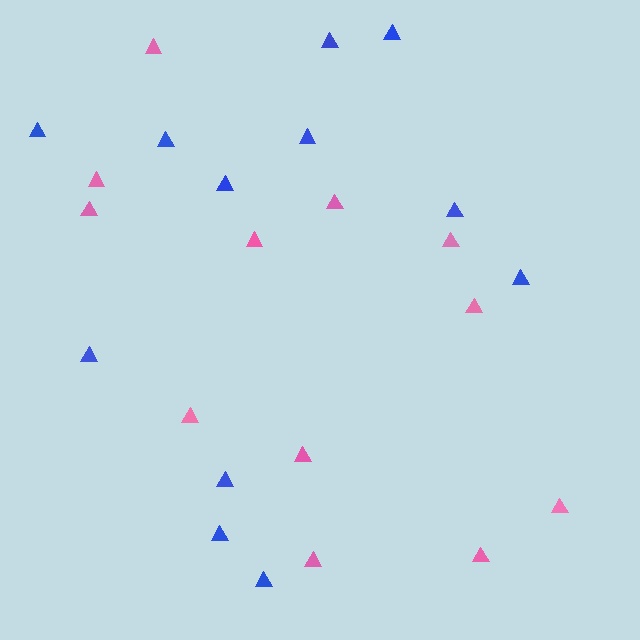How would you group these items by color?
There are 2 groups: one group of blue triangles (12) and one group of pink triangles (12).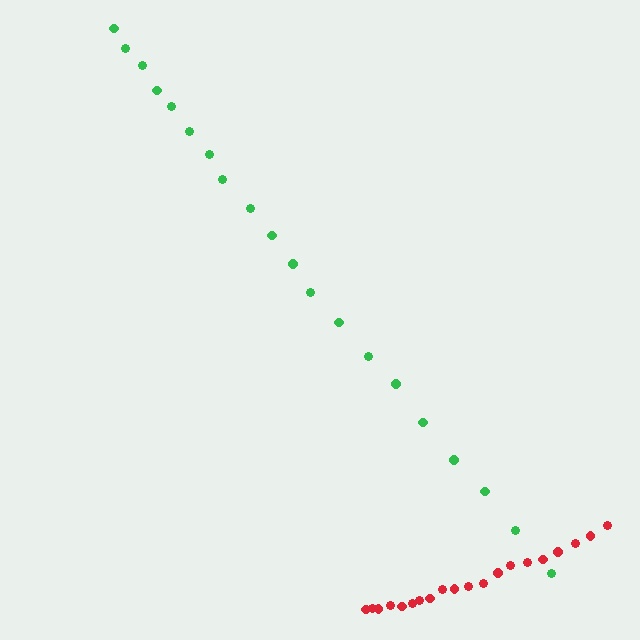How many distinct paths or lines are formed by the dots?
There are 2 distinct paths.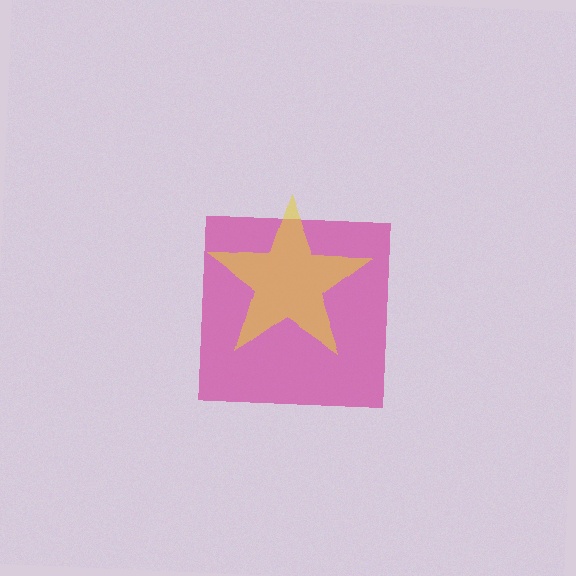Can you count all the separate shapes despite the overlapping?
Yes, there are 2 separate shapes.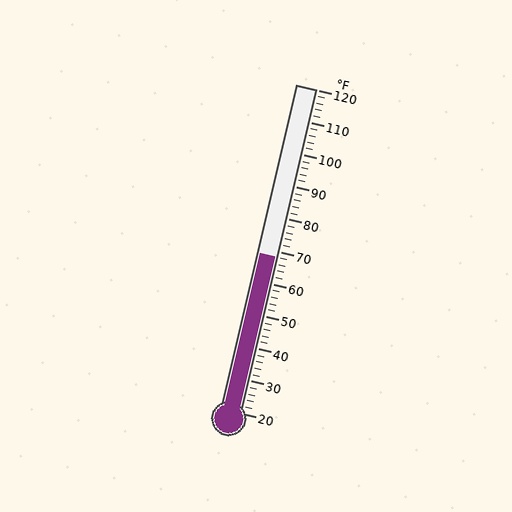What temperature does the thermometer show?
The thermometer shows approximately 68°F.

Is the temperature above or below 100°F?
The temperature is below 100°F.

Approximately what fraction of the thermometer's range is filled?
The thermometer is filled to approximately 50% of its range.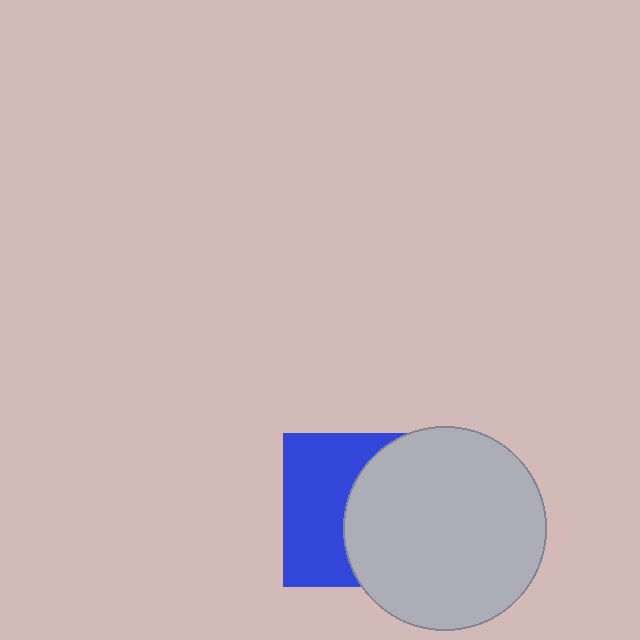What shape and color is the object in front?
The object in front is a light gray circle.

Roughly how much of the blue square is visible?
About half of it is visible (roughly 47%).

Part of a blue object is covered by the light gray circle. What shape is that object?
It is a square.